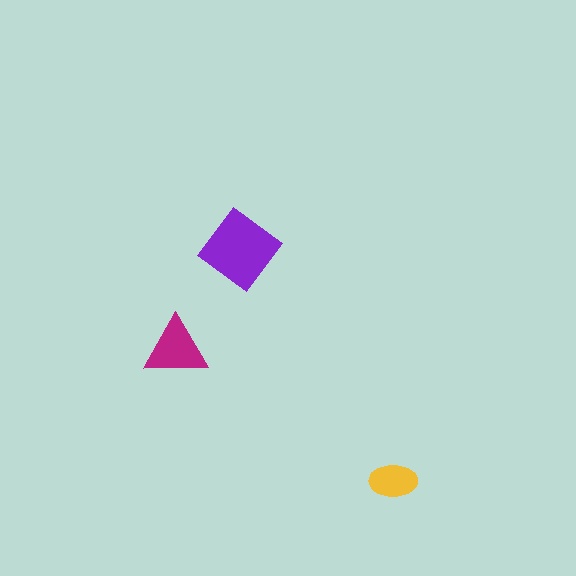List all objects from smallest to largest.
The yellow ellipse, the magenta triangle, the purple diamond.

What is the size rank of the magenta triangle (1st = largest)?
2nd.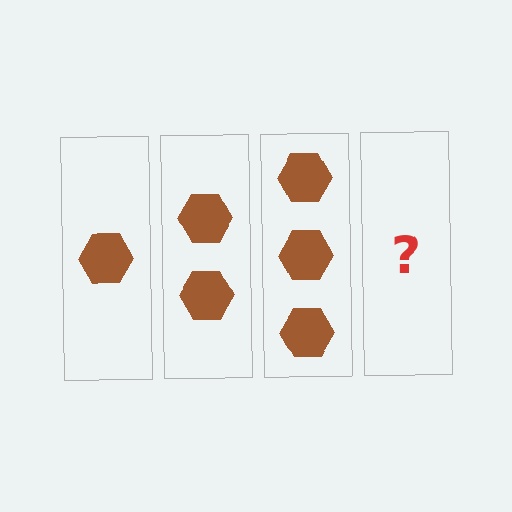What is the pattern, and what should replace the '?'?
The pattern is that each step adds one more hexagon. The '?' should be 4 hexagons.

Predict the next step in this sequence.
The next step is 4 hexagons.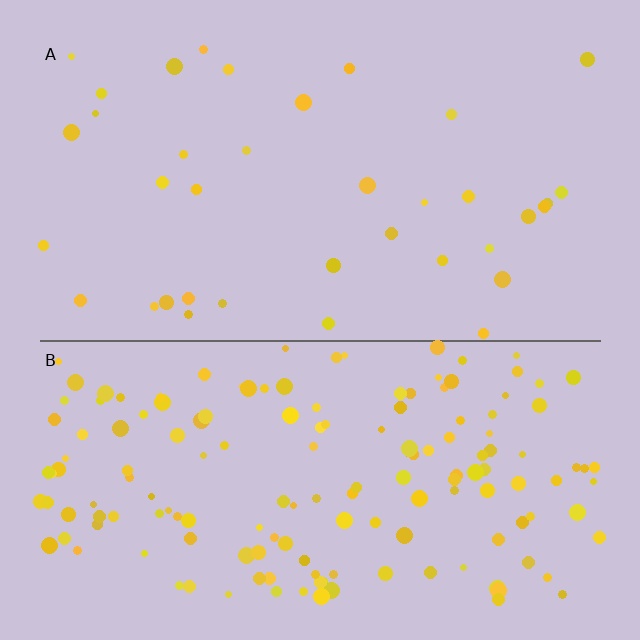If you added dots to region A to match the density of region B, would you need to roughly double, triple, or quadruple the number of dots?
Approximately quadruple.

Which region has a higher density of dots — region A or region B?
B (the bottom).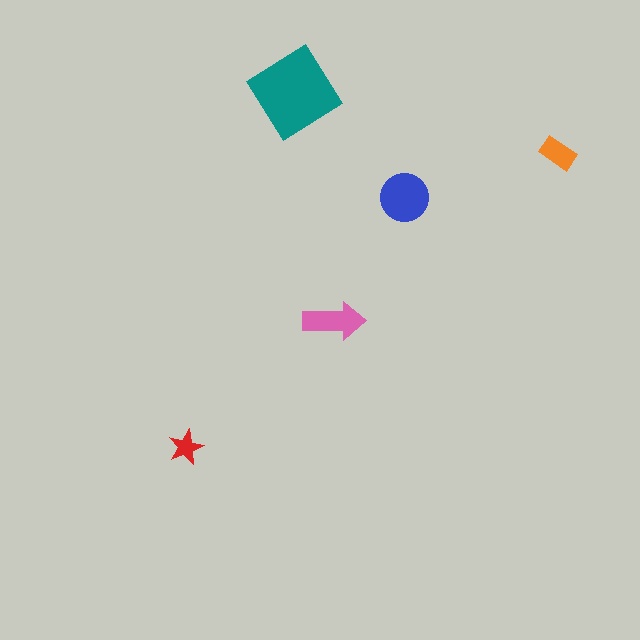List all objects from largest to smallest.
The teal diamond, the blue circle, the pink arrow, the orange rectangle, the red star.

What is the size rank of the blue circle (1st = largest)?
2nd.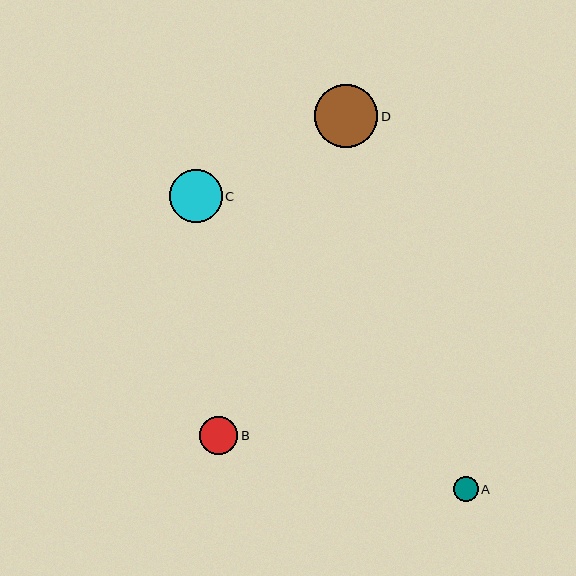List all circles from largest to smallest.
From largest to smallest: D, C, B, A.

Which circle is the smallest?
Circle A is the smallest with a size of approximately 25 pixels.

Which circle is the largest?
Circle D is the largest with a size of approximately 63 pixels.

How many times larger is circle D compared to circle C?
Circle D is approximately 1.2 times the size of circle C.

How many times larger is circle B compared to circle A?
Circle B is approximately 1.5 times the size of circle A.